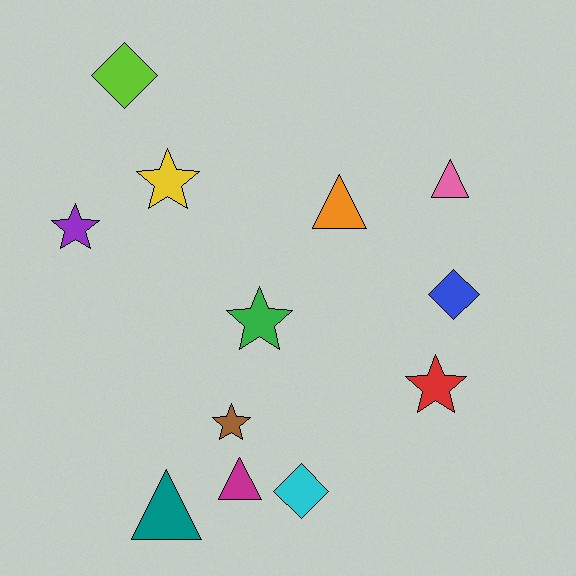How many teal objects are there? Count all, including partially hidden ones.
There is 1 teal object.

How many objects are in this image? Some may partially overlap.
There are 12 objects.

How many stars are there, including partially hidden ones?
There are 5 stars.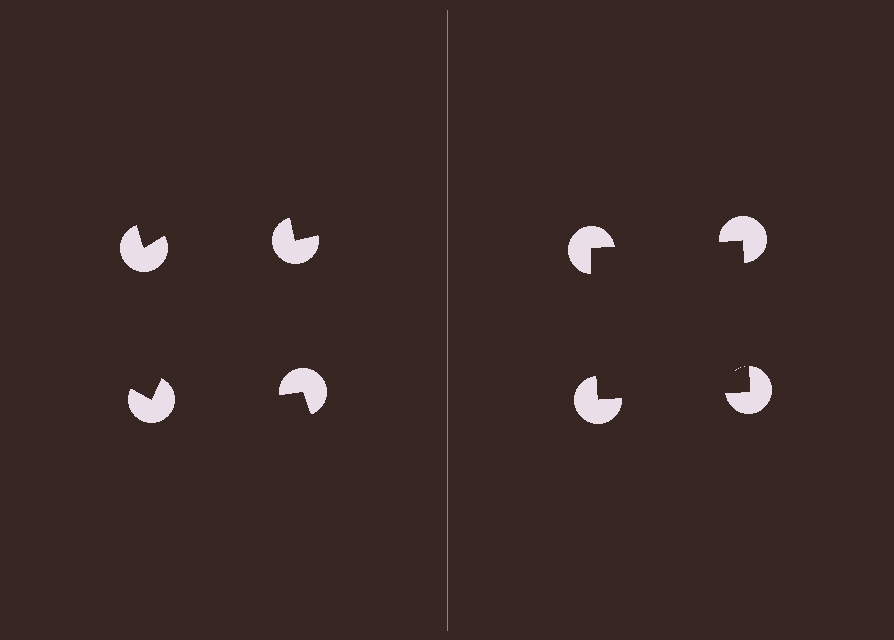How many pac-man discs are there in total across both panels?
8 — 4 on each side.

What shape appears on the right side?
An illusory square.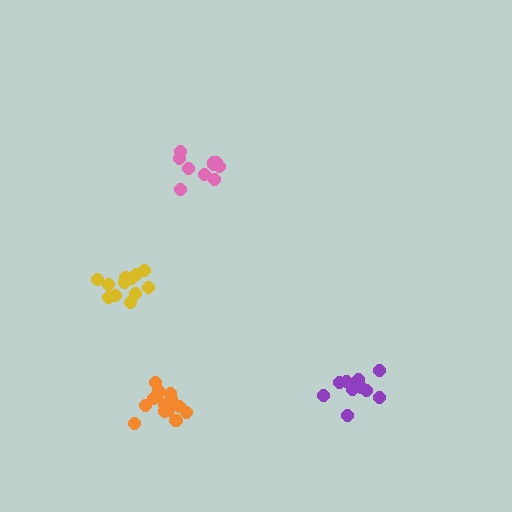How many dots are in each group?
Group 1: 10 dots, Group 2: 12 dots, Group 3: 10 dots, Group 4: 15 dots (47 total).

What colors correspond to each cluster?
The clusters are colored: pink, yellow, purple, orange.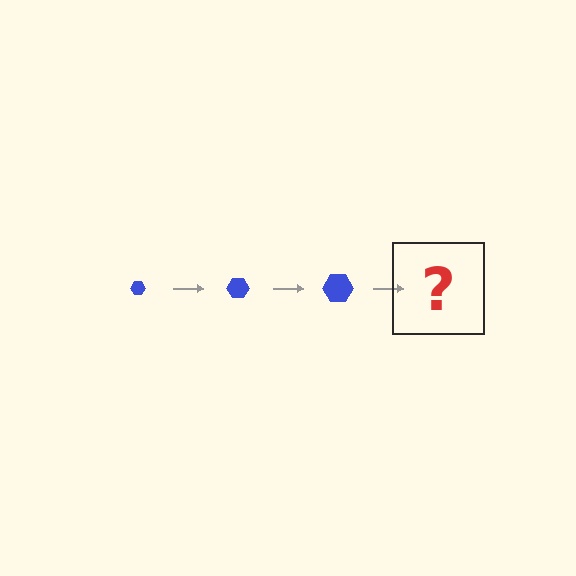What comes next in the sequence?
The next element should be a blue hexagon, larger than the previous one.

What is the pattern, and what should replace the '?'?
The pattern is that the hexagon gets progressively larger each step. The '?' should be a blue hexagon, larger than the previous one.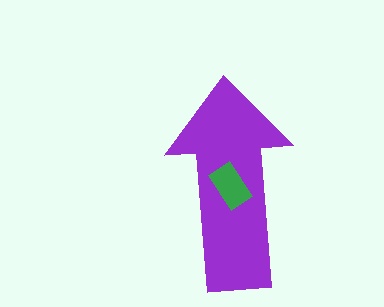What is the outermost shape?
The purple arrow.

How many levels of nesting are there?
2.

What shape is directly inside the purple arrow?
The green rectangle.